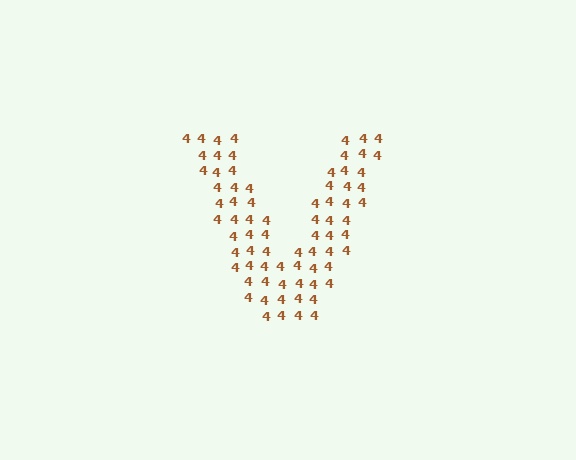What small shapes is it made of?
It is made of small digit 4's.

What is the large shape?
The large shape is the letter V.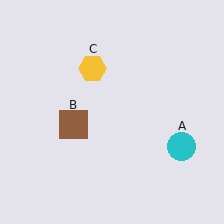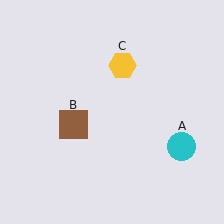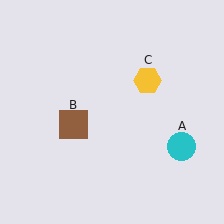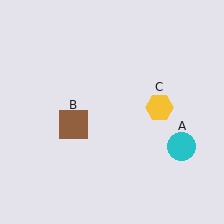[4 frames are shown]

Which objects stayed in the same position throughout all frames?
Cyan circle (object A) and brown square (object B) remained stationary.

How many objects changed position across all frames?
1 object changed position: yellow hexagon (object C).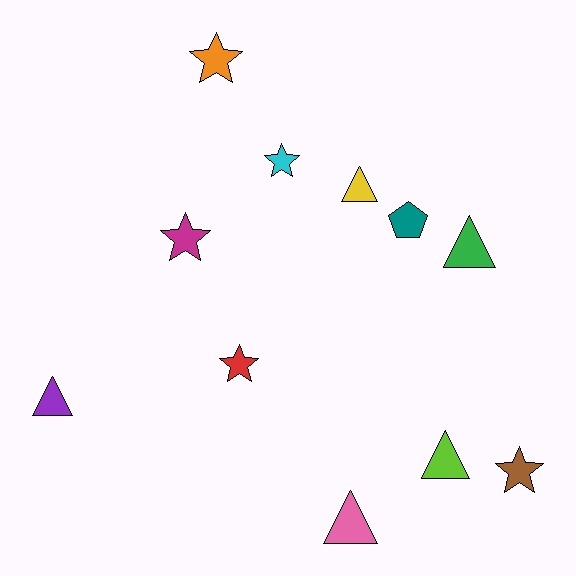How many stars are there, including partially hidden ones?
There are 5 stars.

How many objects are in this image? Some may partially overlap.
There are 11 objects.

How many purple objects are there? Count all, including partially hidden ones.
There is 1 purple object.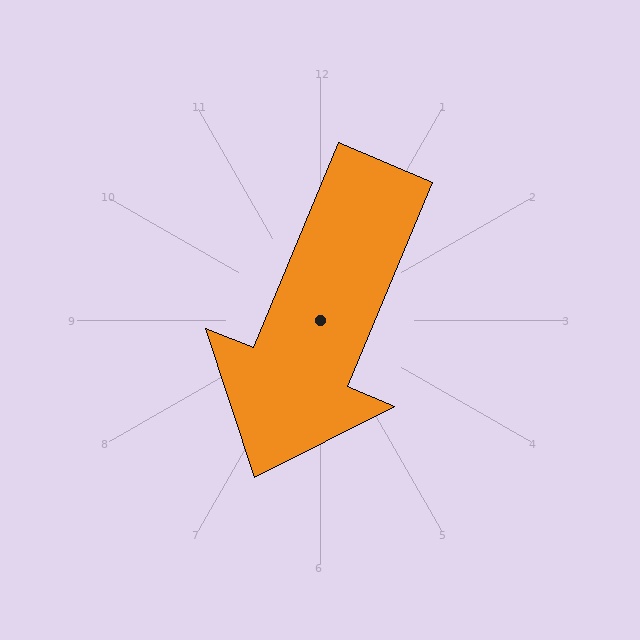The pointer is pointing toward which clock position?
Roughly 7 o'clock.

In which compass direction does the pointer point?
Southwest.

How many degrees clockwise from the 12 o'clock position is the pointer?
Approximately 203 degrees.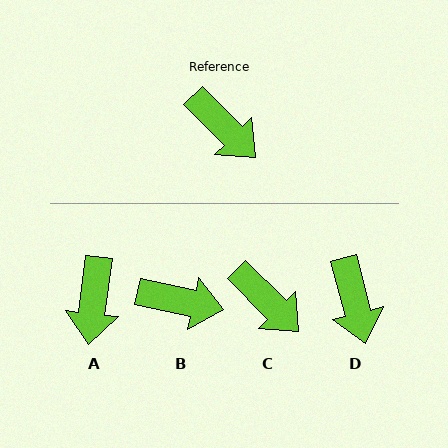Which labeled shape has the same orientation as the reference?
C.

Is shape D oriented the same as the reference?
No, it is off by about 31 degrees.